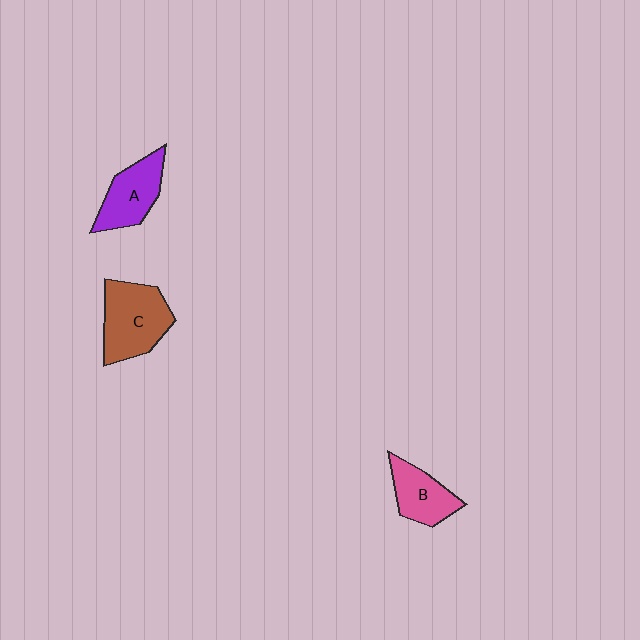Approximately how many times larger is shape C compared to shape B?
Approximately 1.5 times.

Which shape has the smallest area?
Shape B (pink).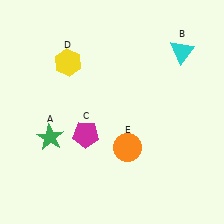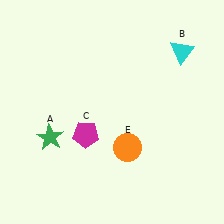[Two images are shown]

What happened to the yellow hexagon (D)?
The yellow hexagon (D) was removed in Image 2. It was in the top-left area of Image 1.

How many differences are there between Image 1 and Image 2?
There is 1 difference between the two images.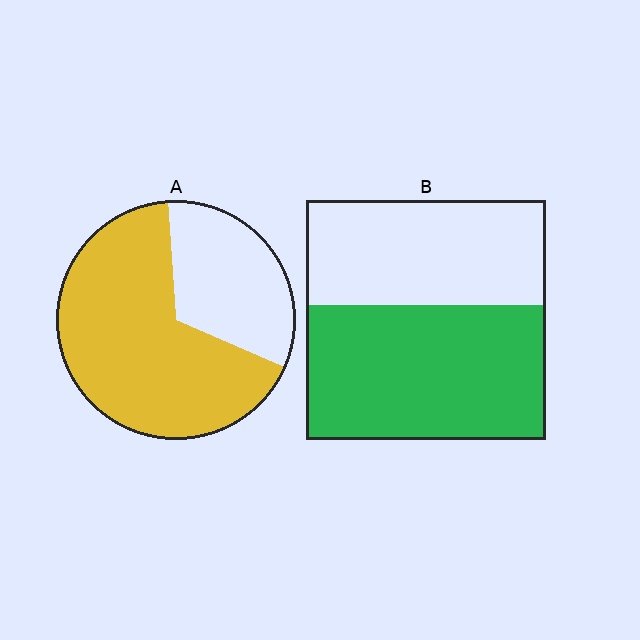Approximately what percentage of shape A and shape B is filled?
A is approximately 65% and B is approximately 55%.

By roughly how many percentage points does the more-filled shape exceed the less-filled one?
By roughly 10 percentage points (A over B).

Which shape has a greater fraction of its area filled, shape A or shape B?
Shape A.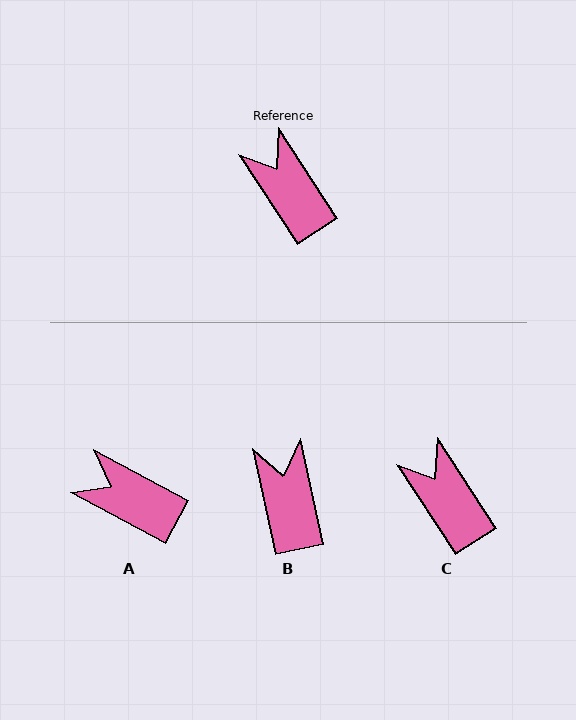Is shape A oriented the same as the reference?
No, it is off by about 29 degrees.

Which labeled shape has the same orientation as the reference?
C.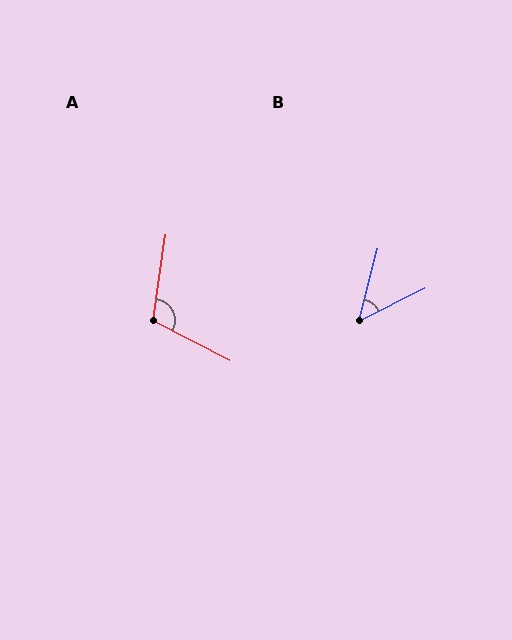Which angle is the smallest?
B, at approximately 50 degrees.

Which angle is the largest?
A, at approximately 109 degrees.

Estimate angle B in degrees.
Approximately 50 degrees.